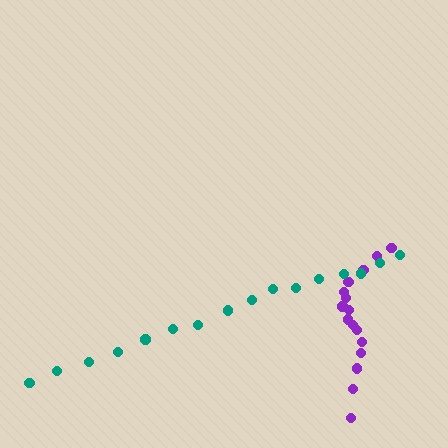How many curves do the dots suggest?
There are 2 distinct paths.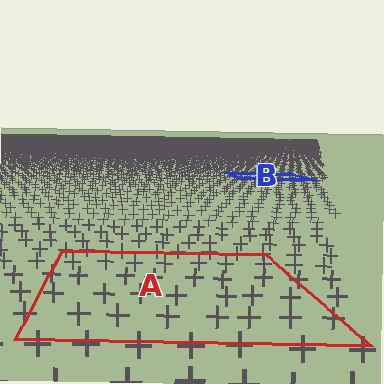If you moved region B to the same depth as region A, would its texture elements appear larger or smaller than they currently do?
They would appear larger. At a closer depth, the same texture elements are projected at a bigger on-screen size.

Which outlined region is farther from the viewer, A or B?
Region B is farther from the viewer — the texture elements inside it appear smaller and more densely packed.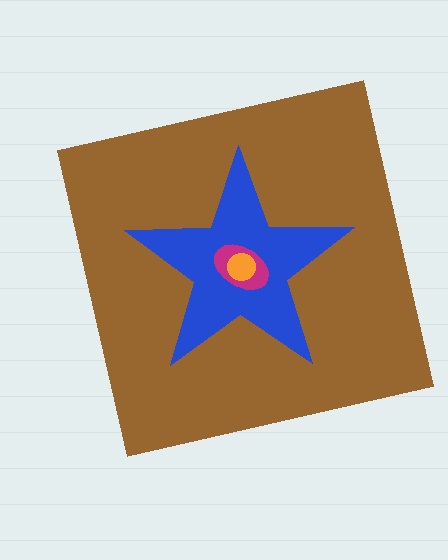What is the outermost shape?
The brown square.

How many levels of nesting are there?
4.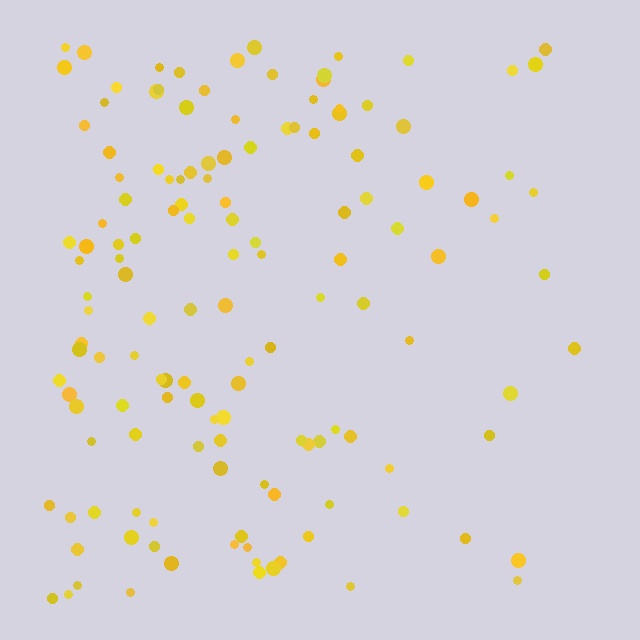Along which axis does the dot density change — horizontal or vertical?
Horizontal.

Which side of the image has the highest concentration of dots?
The left.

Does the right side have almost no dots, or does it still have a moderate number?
Still a moderate number, just noticeably fewer than the left.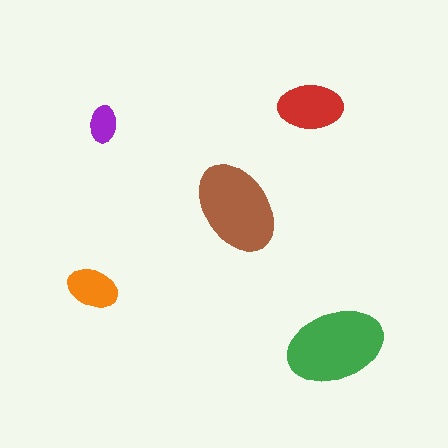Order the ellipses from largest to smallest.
the green one, the brown one, the red one, the orange one, the purple one.